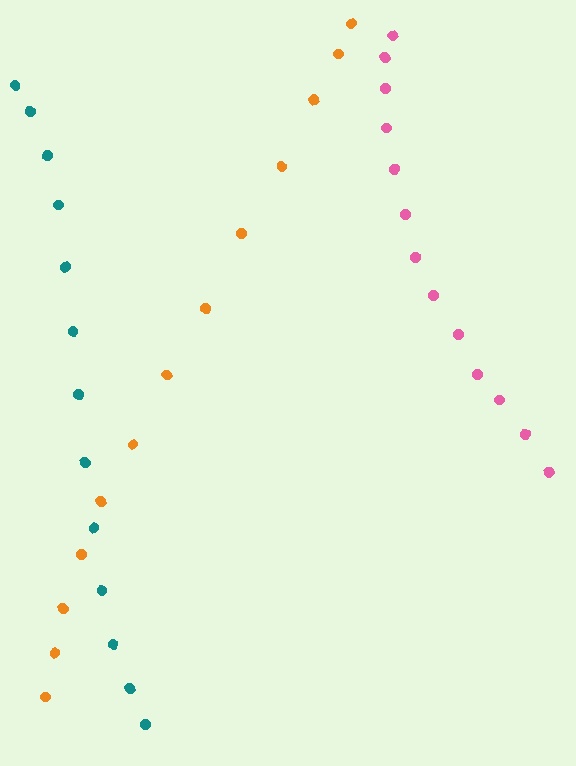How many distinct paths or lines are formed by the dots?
There are 3 distinct paths.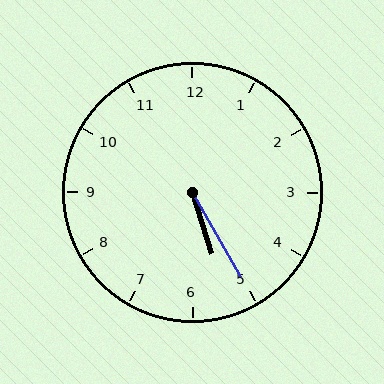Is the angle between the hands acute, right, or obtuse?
It is acute.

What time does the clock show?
5:25.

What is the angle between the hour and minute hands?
Approximately 12 degrees.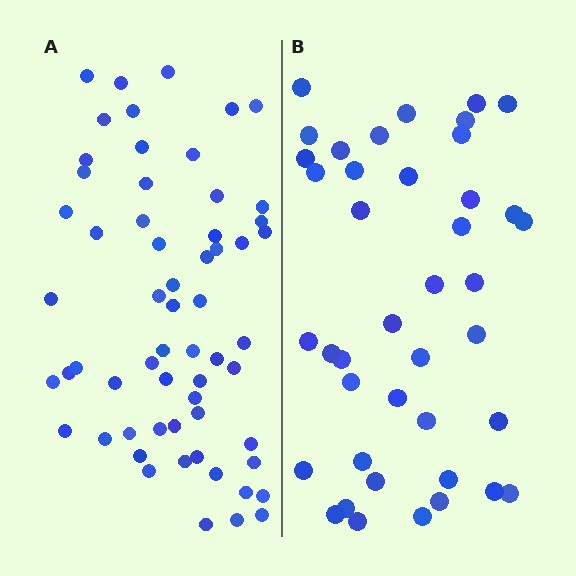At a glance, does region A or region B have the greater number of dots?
Region A (the left region) has more dots.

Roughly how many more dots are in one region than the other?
Region A has approximately 20 more dots than region B.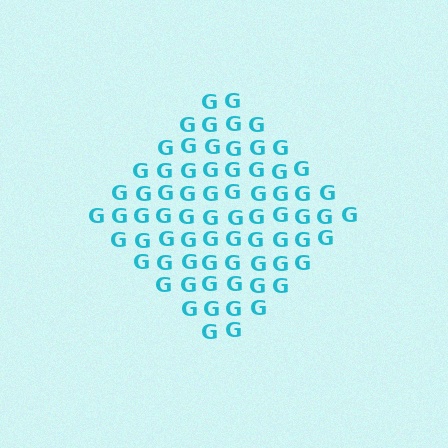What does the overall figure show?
The overall figure shows a diamond.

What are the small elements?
The small elements are letter G's.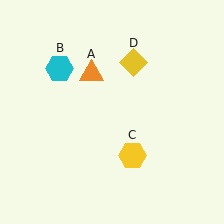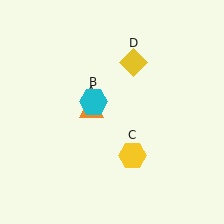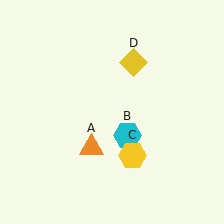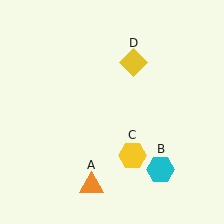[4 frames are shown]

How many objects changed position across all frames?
2 objects changed position: orange triangle (object A), cyan hexagon (object B).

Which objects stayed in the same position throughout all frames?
Yellow hexagon (object C) and yellow diamond (object D) remained stationary.